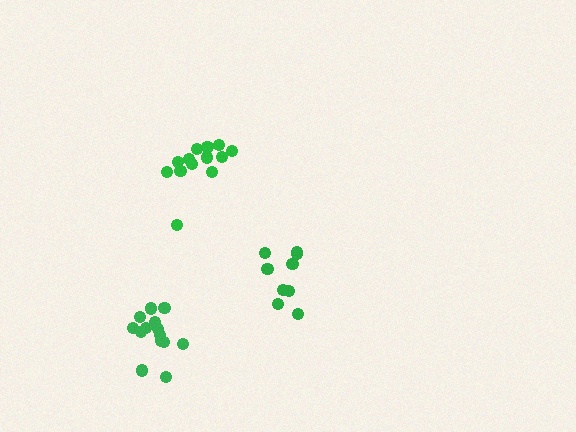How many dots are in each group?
Group 1: 9 dots, Group 2: 15 dots, Group 3: 15 dots (39 total).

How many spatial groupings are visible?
There are 3 spatial groupings.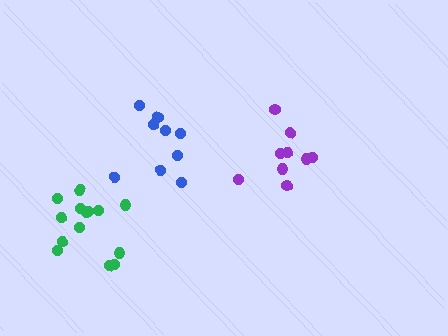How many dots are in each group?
Group 1: 9 dots, Group 2: 14 dots, Group 3: 9 dots (32 total).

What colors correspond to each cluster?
The clusters are colored: blue, green, purple.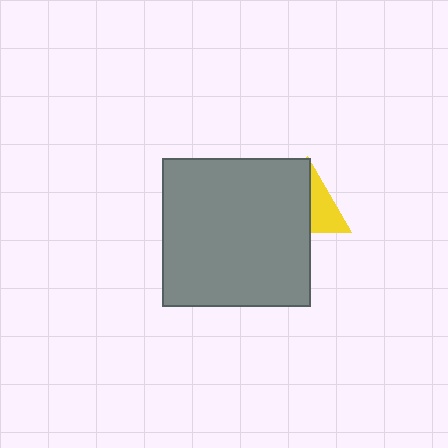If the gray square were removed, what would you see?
You would see the complete yellow triangle.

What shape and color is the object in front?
The object in front is a gray square.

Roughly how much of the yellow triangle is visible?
A small part of it is visible (roughly 42%).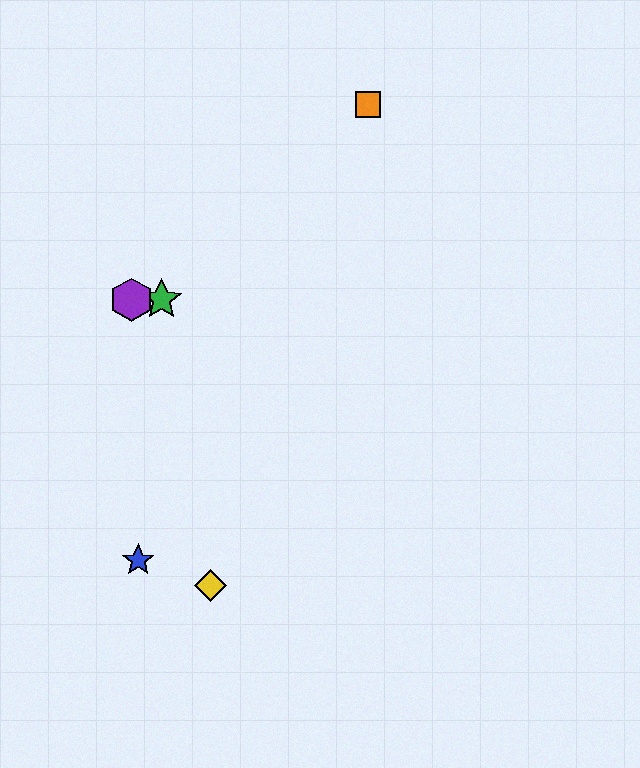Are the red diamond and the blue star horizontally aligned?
No, the red diamond is at y≈300 and the blue star is at y≈560.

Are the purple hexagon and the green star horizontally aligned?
Yes, both are at y≈300.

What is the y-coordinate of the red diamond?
The red diamond is at y≈300.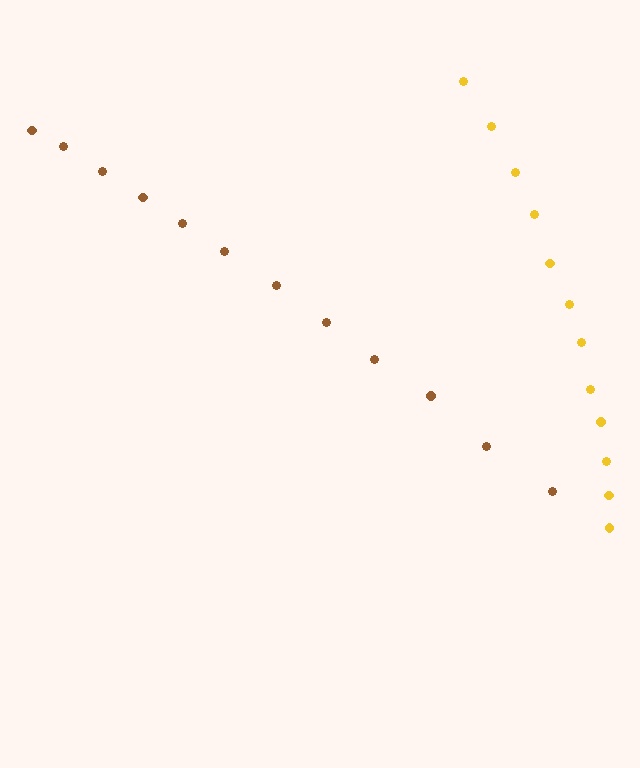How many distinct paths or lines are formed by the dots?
There are 2 distinct paths.